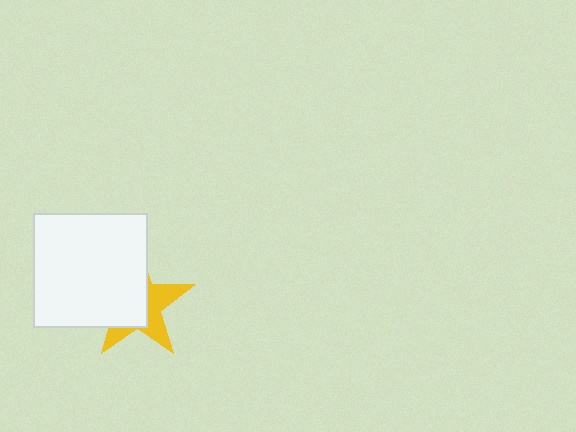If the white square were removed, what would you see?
You would see the complete yellow star.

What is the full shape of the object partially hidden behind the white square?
The partially hidden object is a yellow star.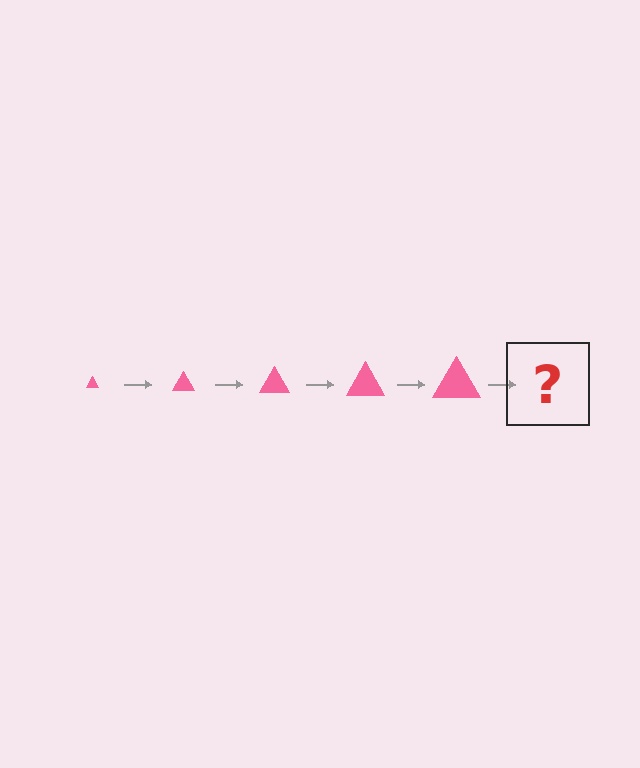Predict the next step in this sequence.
The next step is a pink triangle, larger than the previous one.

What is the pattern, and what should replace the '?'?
The pattern is that the triangle gets progressively larger each step. The '?' should be a pink triangle, larger than the previous one.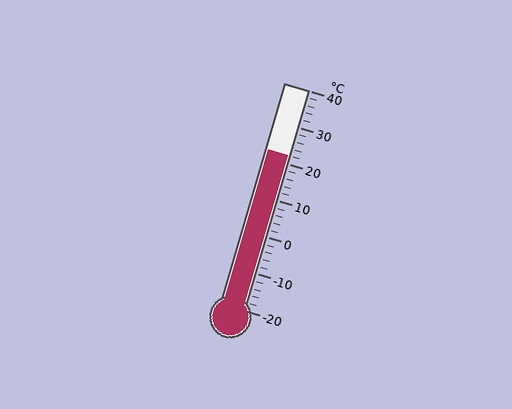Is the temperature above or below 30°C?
The temperature is below 30°C.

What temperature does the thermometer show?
The thermometer shows approximately 22°C.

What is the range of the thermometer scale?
The thermometer scale ranges from -20°C to 40°C.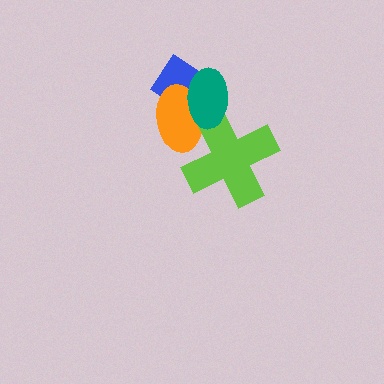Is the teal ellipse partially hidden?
No, no other shape covers it.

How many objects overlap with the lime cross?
2 objects overlap with the lime cross.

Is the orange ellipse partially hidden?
Yes, it is partially covered by another shape.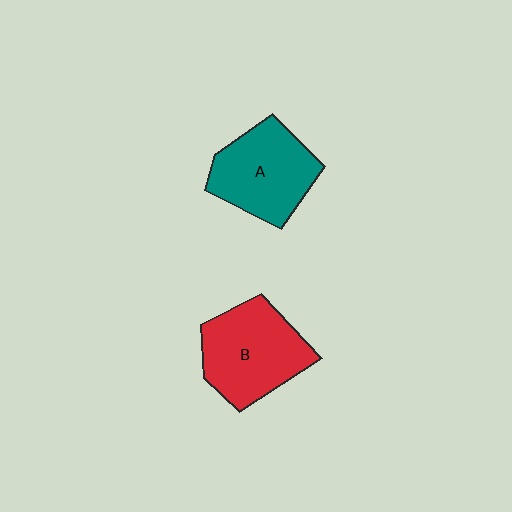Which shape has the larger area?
Shape B (red).